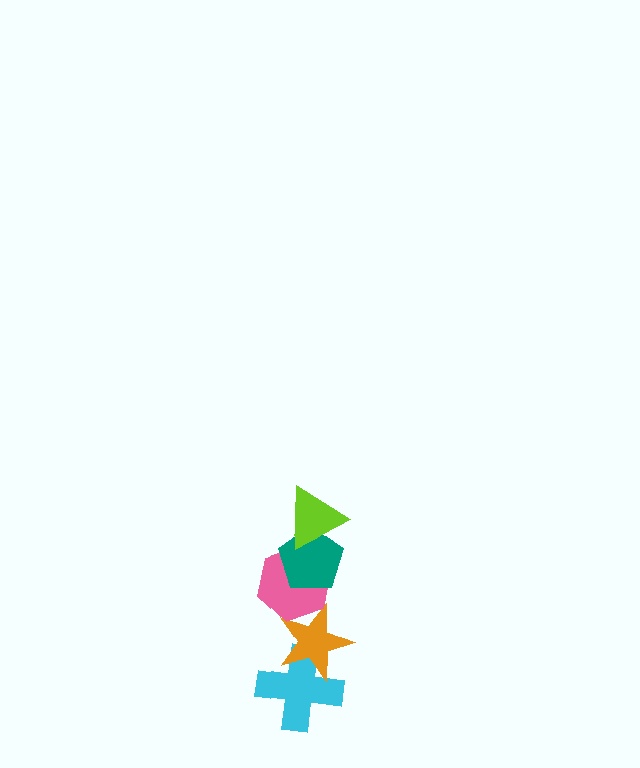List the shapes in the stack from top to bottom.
From top to bottom: the lime triangle, the teal pentagon, the pink hexagon, the orange star, the cyan cross.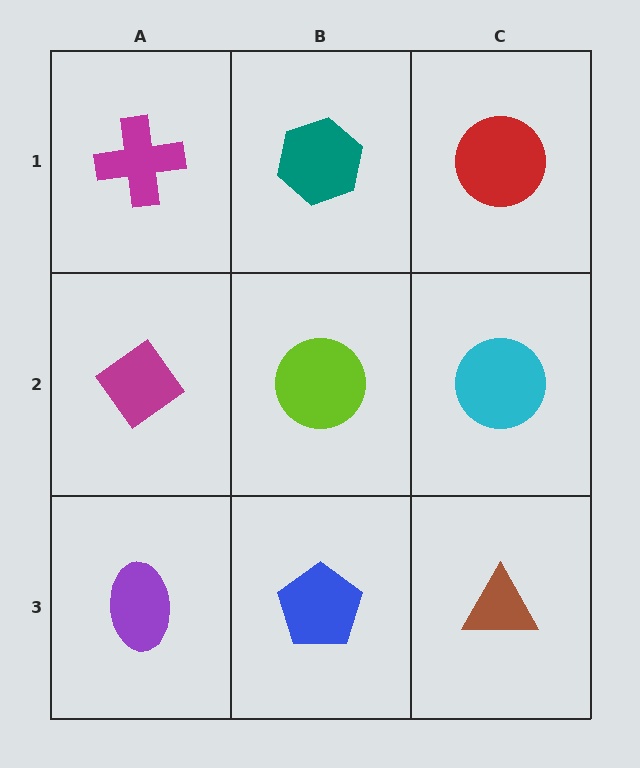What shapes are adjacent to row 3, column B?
A lime circle (row 2, column B), a purple ellipse (row 3, column A), a brown triangle (row 3, column C).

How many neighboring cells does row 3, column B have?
3.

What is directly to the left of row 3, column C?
A blue pentagon.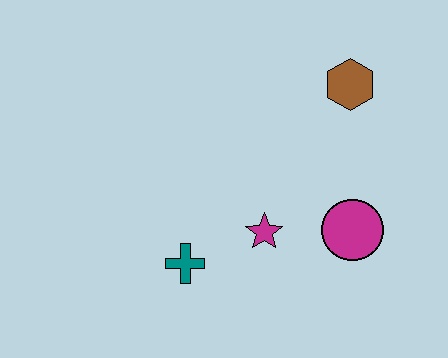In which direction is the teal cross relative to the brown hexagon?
The teal cross is below the brown hexagon.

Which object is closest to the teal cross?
The magenta star is closest to the teal cross.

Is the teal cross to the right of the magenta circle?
No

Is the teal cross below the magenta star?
Yes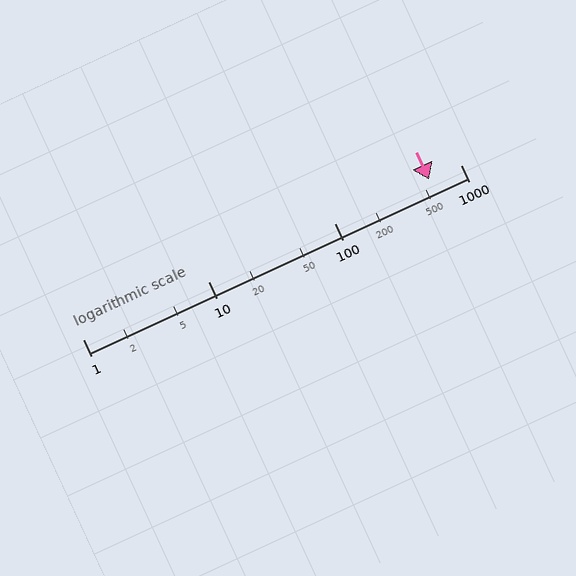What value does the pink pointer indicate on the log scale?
The pointer indicates approximately 560.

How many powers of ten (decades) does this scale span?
The scale spans 3 decades, from 1 to 1000.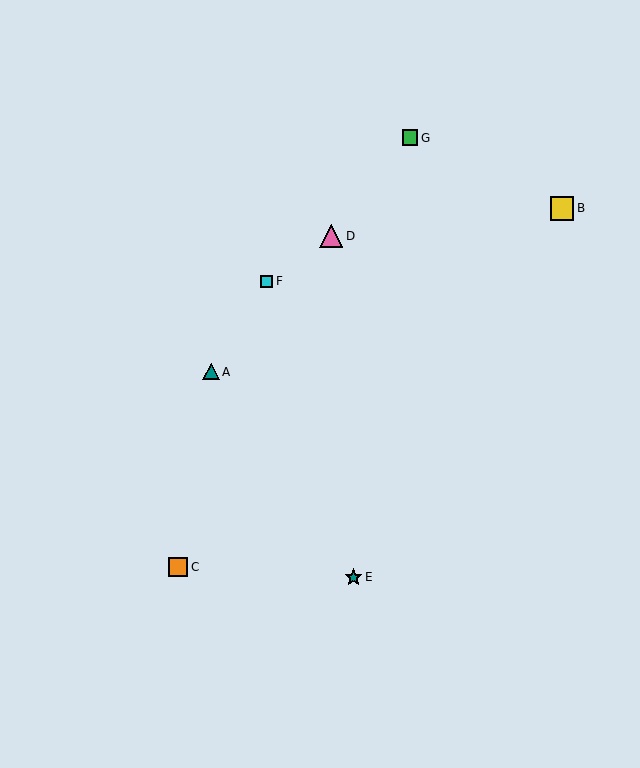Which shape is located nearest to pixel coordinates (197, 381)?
The teal triangle (labeled A) at (211, 372) is nearest to that location.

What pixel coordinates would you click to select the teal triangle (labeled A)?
Click at (211, 372) to select the teal triangle A.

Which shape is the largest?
The yellow square (labeled B) is the largest.